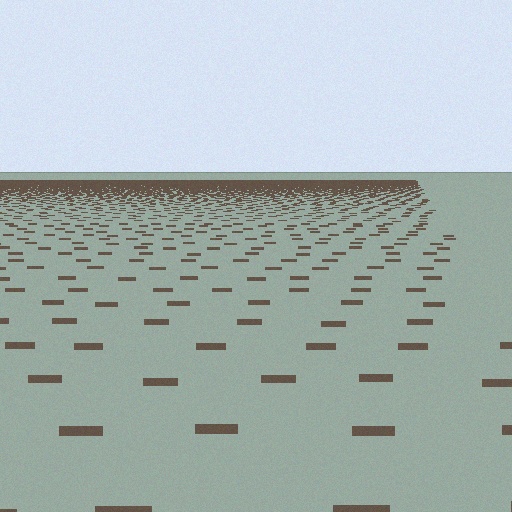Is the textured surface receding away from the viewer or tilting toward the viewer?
The surface is receding away from the viewer. Texture elements get smaller and denser toward the top.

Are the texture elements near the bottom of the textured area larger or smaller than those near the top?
Larger. Near the bottom, elements are closer to the viewer and appear at a bigger on-screen size.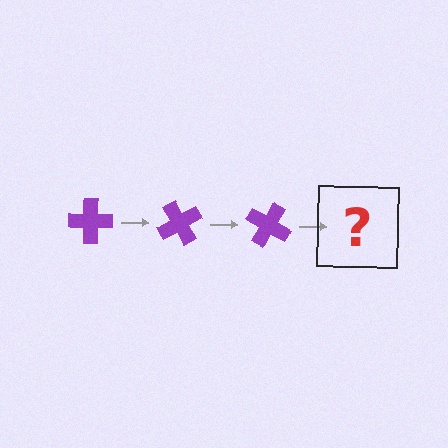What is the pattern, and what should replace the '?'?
The pattern is that the cross rotates 60 degrees each step. The '?' should be a purple cross rotated 180 degrees.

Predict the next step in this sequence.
The next step is a purple cross rotated 180 degrees.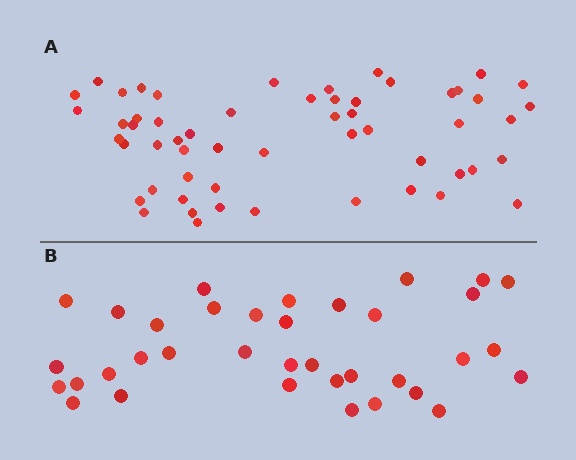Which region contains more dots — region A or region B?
Region A (the top region) has more dots.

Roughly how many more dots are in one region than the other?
Region A has approximately 20 more dots than region B.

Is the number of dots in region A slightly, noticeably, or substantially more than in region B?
Region A has substantially more. The ratio is roughly 1.6 to 1.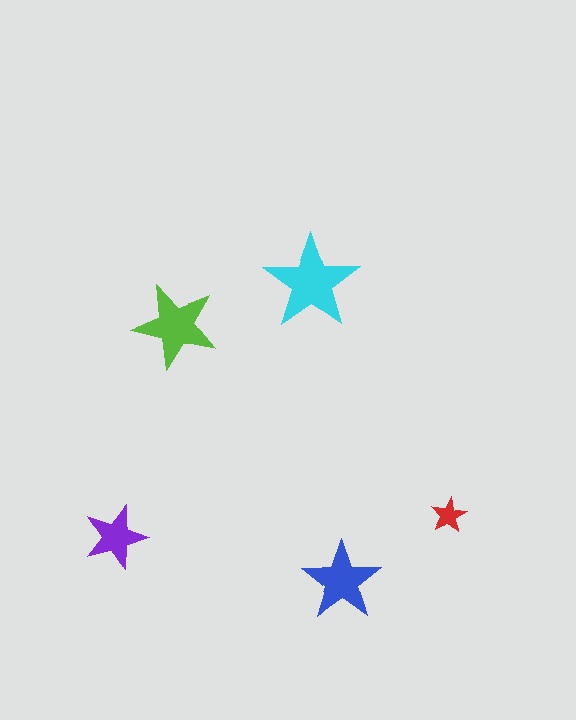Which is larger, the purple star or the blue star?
The blue one.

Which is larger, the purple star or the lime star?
The lime one.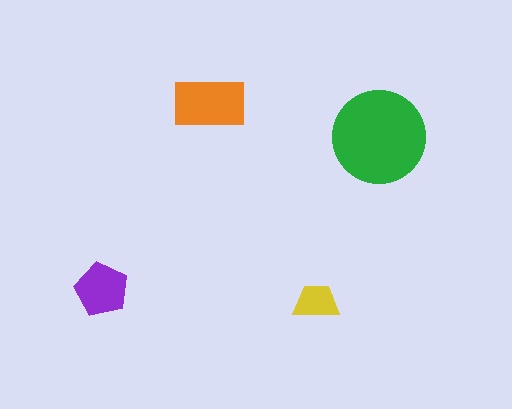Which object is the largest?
The green circle.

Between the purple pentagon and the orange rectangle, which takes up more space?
The orange rectangle.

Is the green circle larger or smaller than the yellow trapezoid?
Larger.